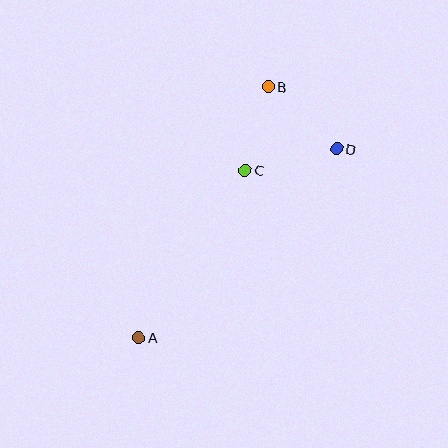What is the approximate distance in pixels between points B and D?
The distance between B and D is approximately 92 pixels.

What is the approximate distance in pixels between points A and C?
The distance between A and C is approximately 199 pixels.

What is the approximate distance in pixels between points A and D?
The distance between A and D is approximately 274 pixels.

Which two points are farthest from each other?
Points A and B are farthest from each other.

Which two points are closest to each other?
Points B and C are closest to each other.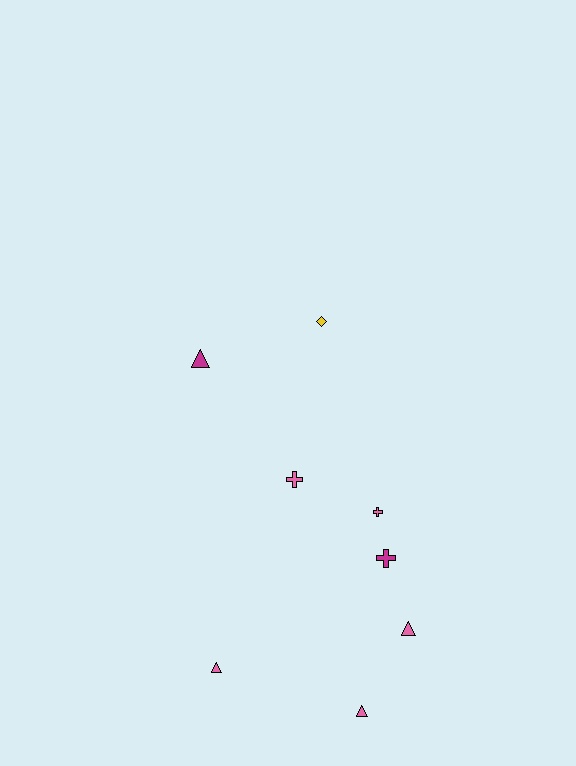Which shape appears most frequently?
Triangle, with 4 objects.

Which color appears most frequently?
Pink, with 5 objects.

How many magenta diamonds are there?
There are no magenta diamonds.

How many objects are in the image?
There are 8 objects.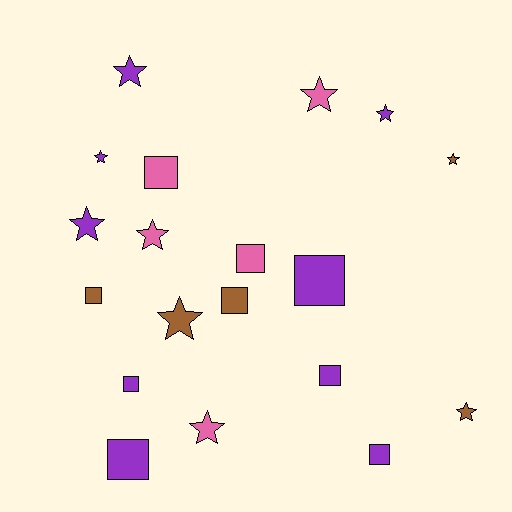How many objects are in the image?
There are 19 objects.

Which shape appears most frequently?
Star, with 10 objects.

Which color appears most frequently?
Purple, with 9 objects.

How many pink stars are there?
There are 3 pink stars.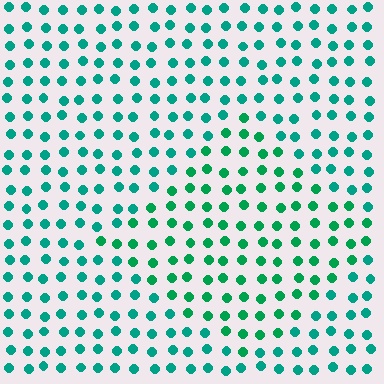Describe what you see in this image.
The image is filled with small teal elements in a uniform arrangement. A diamond-shaped region is visible where the elements are tinted to a slightly different hue, forming a subtle color boundary.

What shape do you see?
I see a diamond.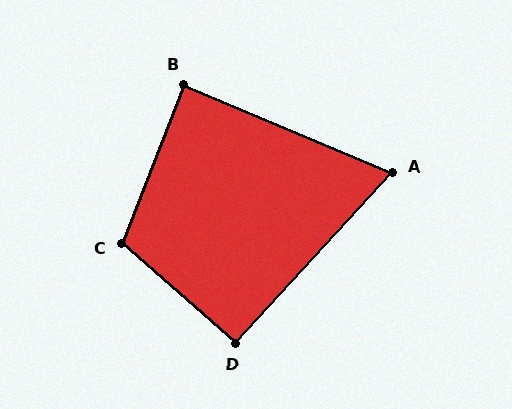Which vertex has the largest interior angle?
C, at approximately 110 degrees.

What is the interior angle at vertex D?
Approximately 91 degrees (approximately right).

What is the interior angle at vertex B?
Approximately 89 degrees (approximately right).